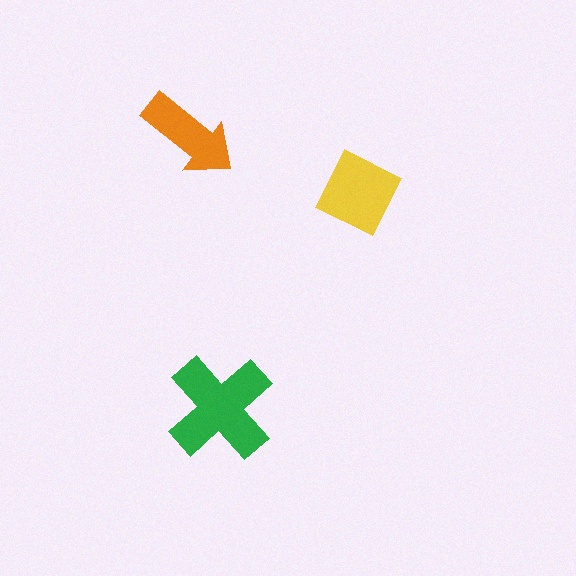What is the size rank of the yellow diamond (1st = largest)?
2nd.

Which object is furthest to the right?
The yellow diamond is rightmost.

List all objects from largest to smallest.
The green cross, the yellow diamond, the orange arrow.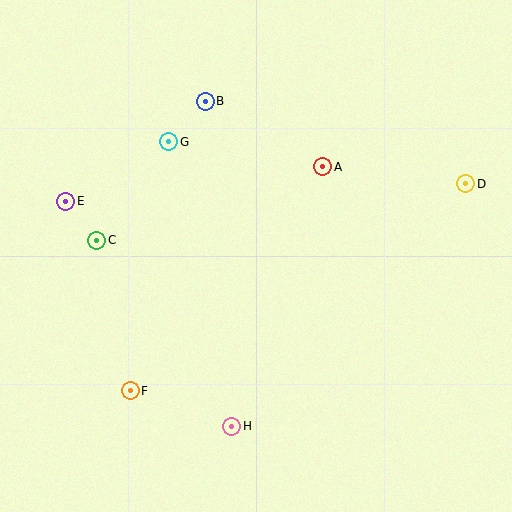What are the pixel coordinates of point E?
Point E is at (66, 201).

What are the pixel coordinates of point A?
Point A is at (323, 167).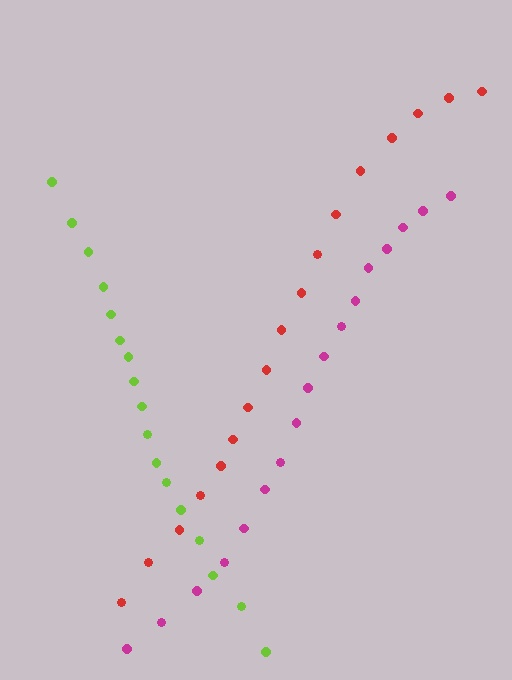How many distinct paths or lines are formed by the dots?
There are 3 distinct paths.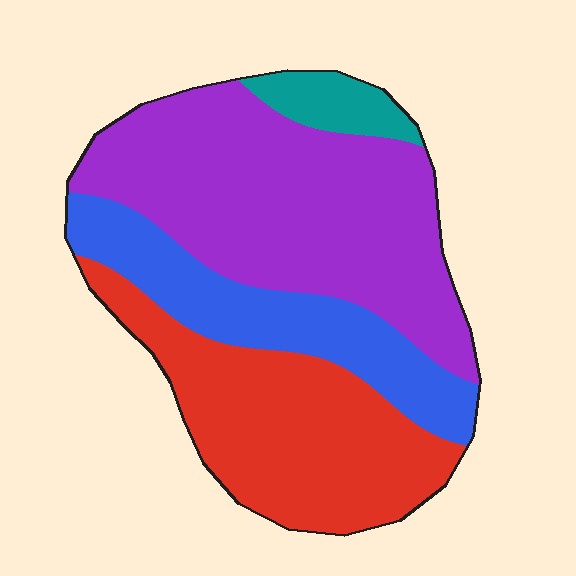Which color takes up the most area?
Purple, at roughly 45%.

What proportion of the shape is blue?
Blue takes up about one fifth (1/5) of the shape.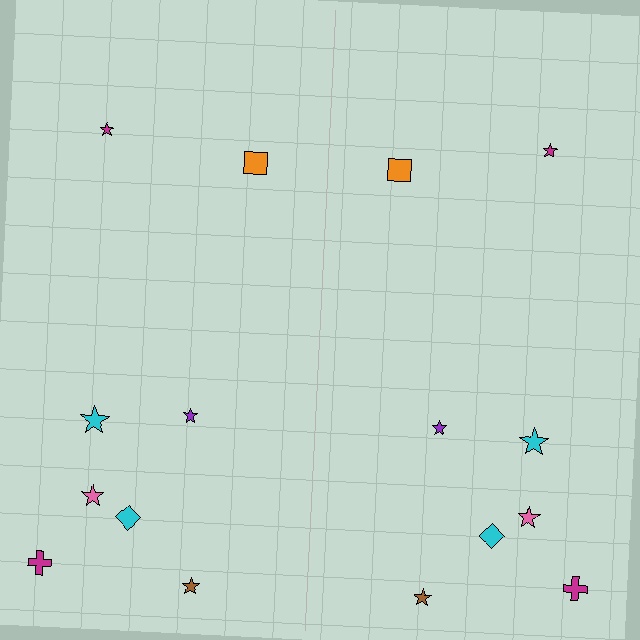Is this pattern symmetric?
Yes, this pattern has bilateral (reflection) symmetry.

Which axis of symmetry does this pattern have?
The pattern has a vertical axis of symmetry running through the center of the image.